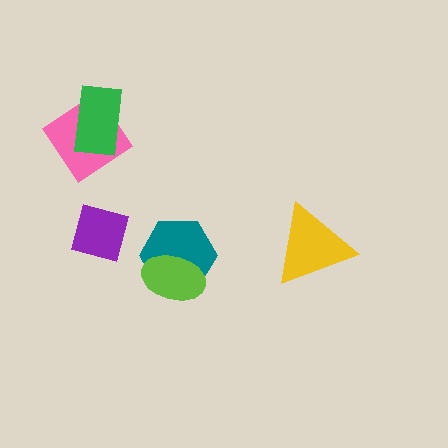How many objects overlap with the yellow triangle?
0 objects overlap with the yellow triangle.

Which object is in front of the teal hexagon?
The lime ellipse is in front of the teal hexagon.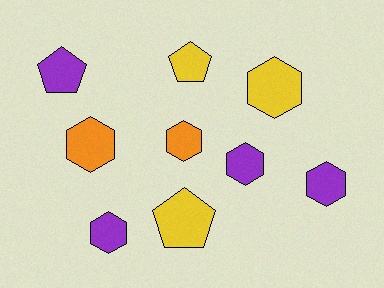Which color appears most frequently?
Purple, with 4 objects.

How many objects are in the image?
There are 9 objects.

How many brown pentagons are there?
There are no brown pentagons.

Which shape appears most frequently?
Hexagon, with 6 objects.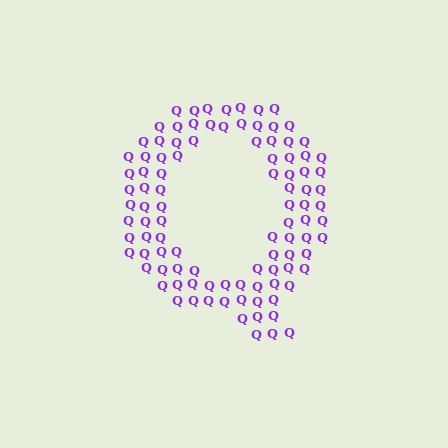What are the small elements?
The small elements are letter Q's.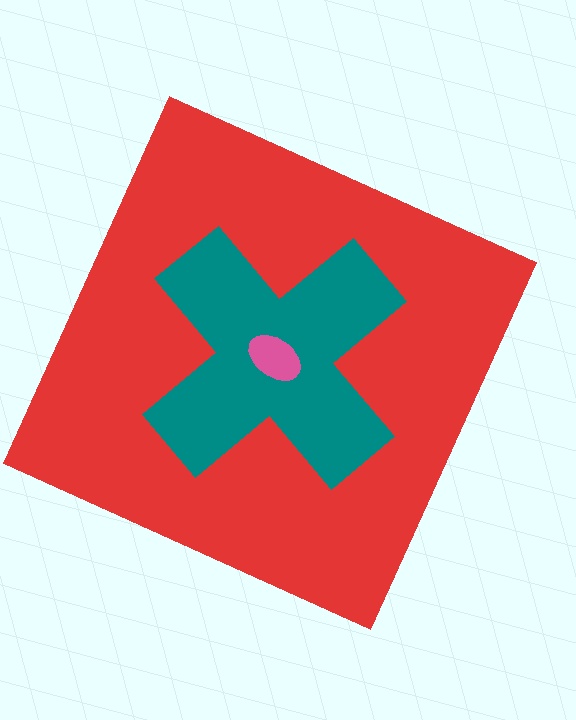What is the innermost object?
The pink ellipse.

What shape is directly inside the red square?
The teal cross.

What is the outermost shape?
The red square.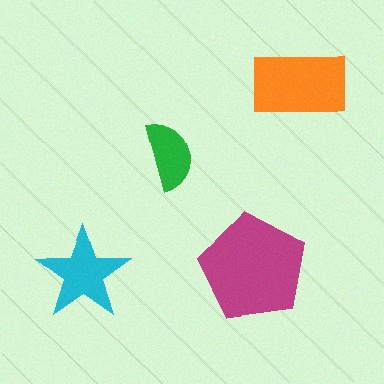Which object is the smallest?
The green semicircle.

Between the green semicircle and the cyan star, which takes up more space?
The cyan star.